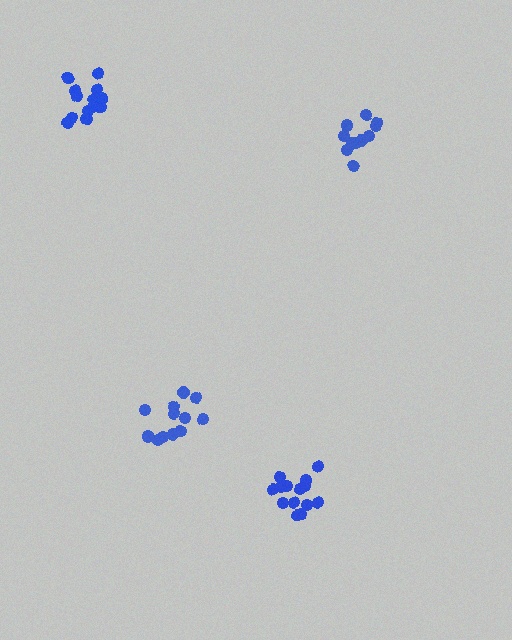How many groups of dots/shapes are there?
There are 4 groups.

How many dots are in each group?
Group 1: 14 dots, Group 2: 12 dots, Group 3: 13 dots, Group 4: 13 dots (52 total).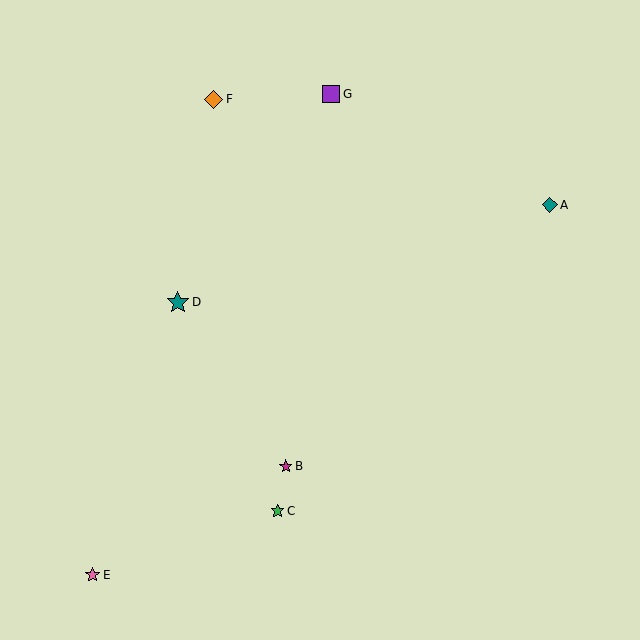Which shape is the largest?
The teal star (labeled D) is the largest.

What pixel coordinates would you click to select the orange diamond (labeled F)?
Click at (214, 99) to select the orange diamond F.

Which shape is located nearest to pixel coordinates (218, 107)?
The orange diamond (labeled F) at (214, 99) is nearest to that location.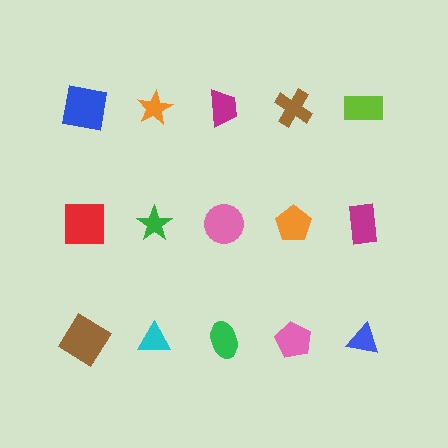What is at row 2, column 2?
A green star.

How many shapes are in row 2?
5 shapes.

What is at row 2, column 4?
An orange pentagon.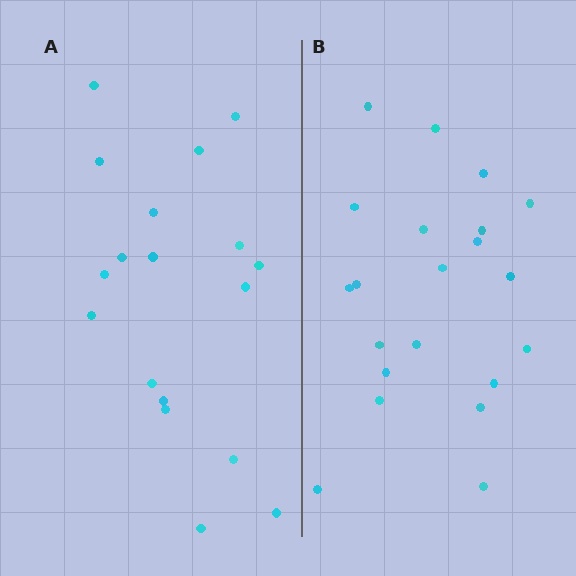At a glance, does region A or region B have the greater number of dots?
Region B (the right region) has more dots.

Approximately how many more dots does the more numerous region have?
Region B has just a few more — roughly 2 or 3 more dots than region A.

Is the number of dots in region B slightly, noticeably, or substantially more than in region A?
Region B has only slightly more — the two regions are fairly close. The ratio is roughly 1.2 to 1.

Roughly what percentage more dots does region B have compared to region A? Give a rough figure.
About 15% more.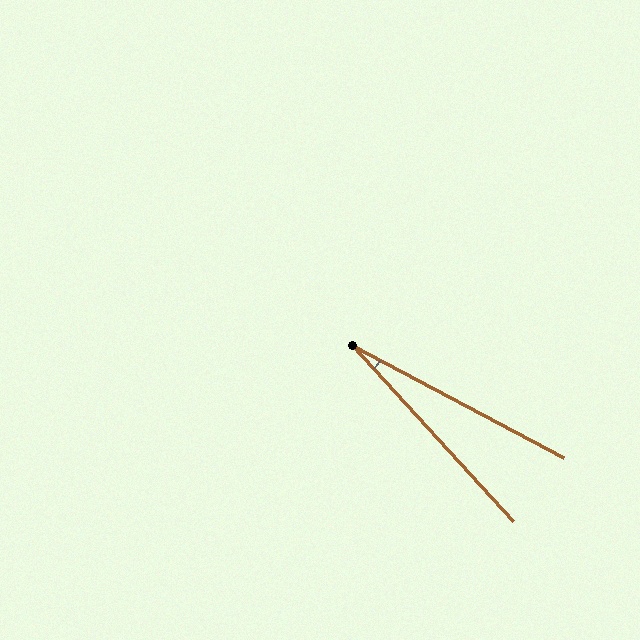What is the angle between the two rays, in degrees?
Approximately 20 degrees.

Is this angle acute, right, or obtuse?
It is acute.